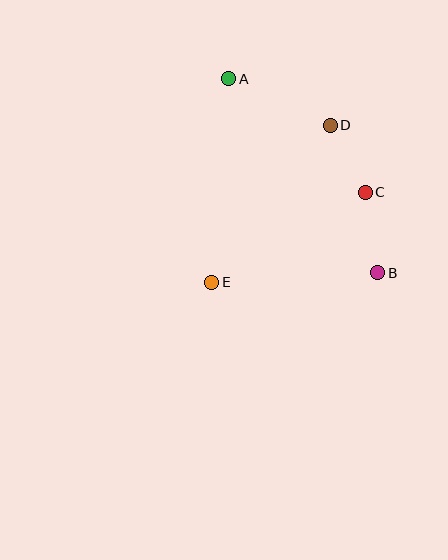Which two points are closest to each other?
Points C and D are closest to each other.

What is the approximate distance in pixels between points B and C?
The distance between B and C is approximately 82 pixels.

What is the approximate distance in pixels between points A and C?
The distance between A and C is approximately 178 pixels.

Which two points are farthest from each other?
Points A and B are farthest from each other.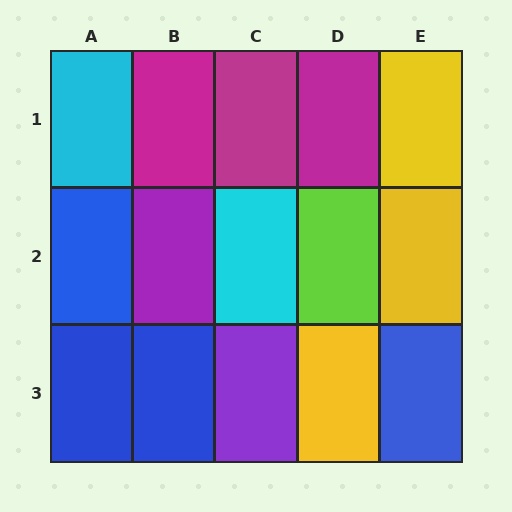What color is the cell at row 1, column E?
Yellow.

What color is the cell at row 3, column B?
Blue.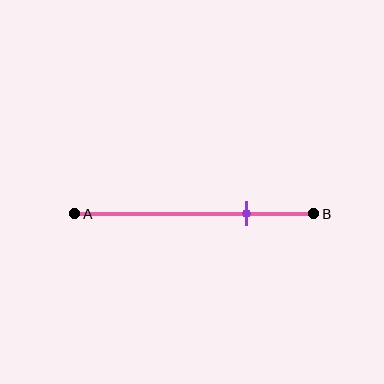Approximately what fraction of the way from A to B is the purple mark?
The purple mark is approximately 70% of the way from A to B.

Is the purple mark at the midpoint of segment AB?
No, the mark is at about 70% from A, not at the 50% midpoint.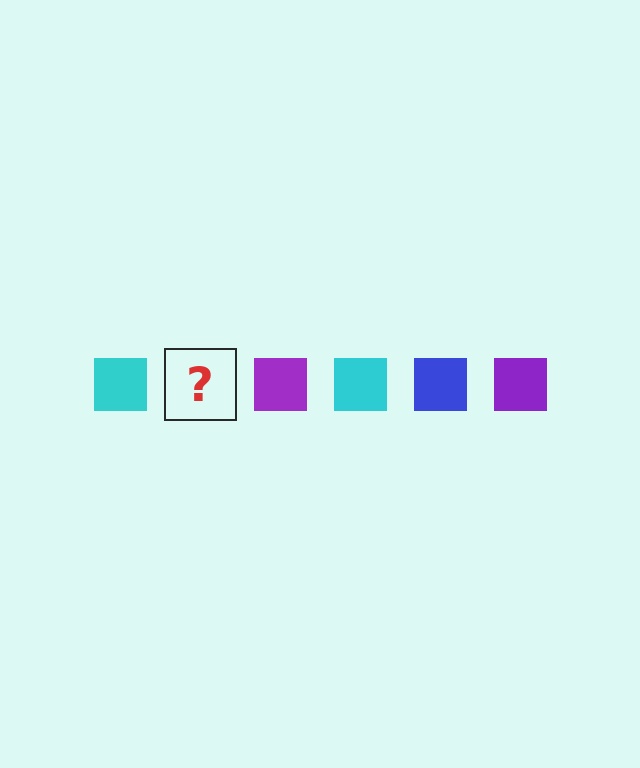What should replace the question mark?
The question mark should be replaced with a blue square.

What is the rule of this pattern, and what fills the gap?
The rule is that the pattern cycles through cyan, blue, purple squares. The gap should be filled with a blue square.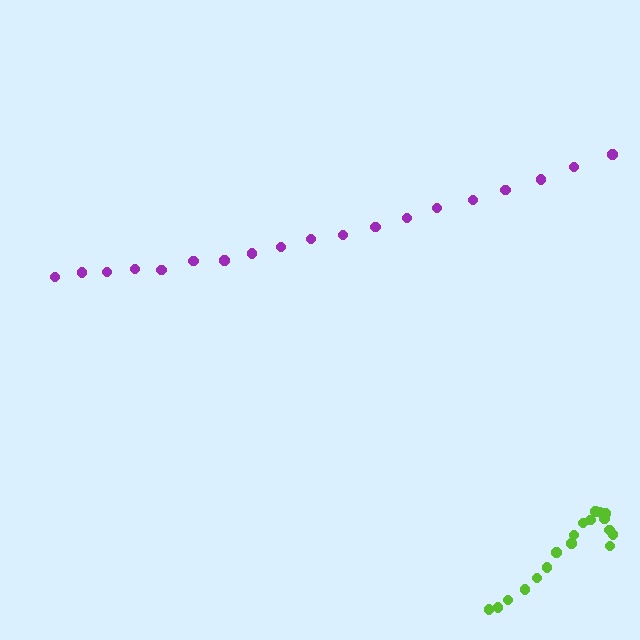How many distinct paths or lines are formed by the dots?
There are 2 distinct paths.